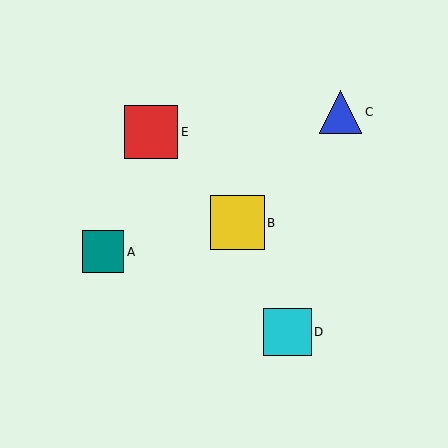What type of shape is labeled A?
Shape A is a teal square.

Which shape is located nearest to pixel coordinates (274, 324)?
The cyan square (labeled D) at (287, 332) is nearest to that location.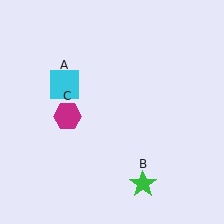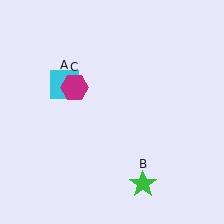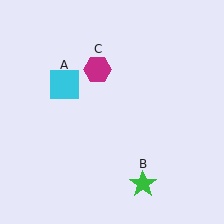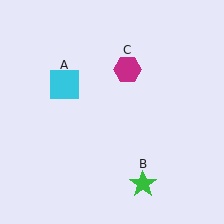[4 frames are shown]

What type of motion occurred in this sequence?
The magenta hexagon (object C) rotated clockwise around the center of the scene.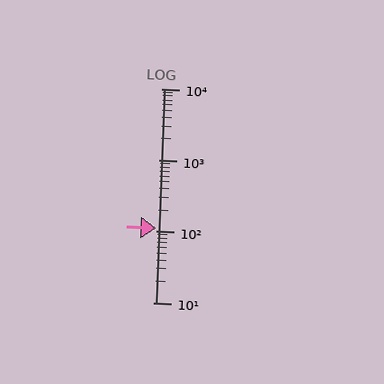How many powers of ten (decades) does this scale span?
The scale spans 3 decades, from 10 to 10000.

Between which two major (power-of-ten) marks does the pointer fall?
The pointer is between 100 and 1000.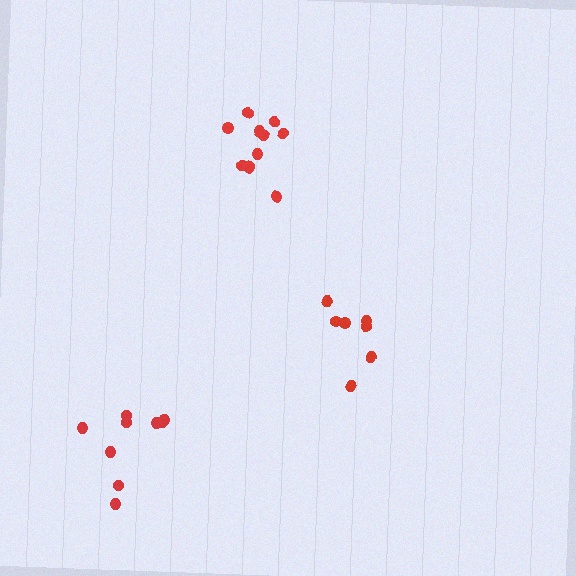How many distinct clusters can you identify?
There are 3 distinct clusters.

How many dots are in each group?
Group 1: 7 dots, Group 2: 11 dots, Group 3: 9 dots (27 total).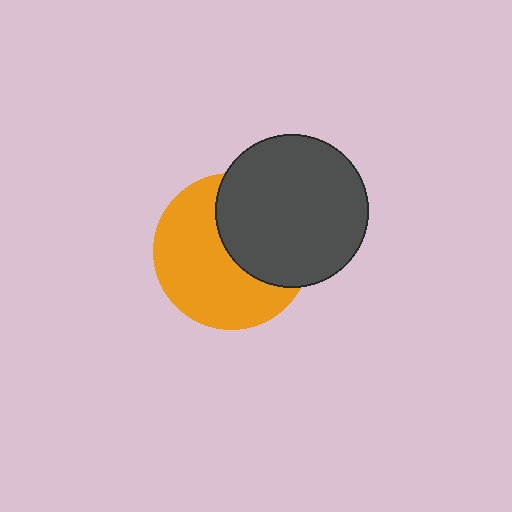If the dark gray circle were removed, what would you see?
You would see the complete orange circle.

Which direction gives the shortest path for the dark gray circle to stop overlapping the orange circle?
Moving right gives the shortest separation.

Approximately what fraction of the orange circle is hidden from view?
Roughly 42% of the orange circle is hidden behind the dark gray circle.